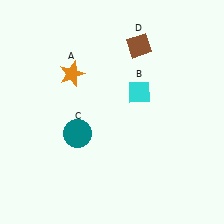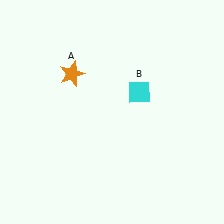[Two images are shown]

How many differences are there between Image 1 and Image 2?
There are 2 differences between the two images.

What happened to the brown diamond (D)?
The brown diamond (D) was removed in Image 2. It was in the top-right area of Image 1.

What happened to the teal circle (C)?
The teal circle (C) was removed in Image 2. It was in the bottom-left area of Image 1.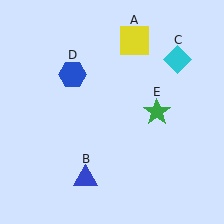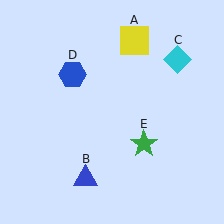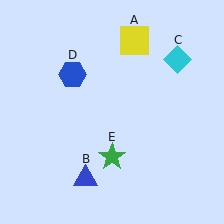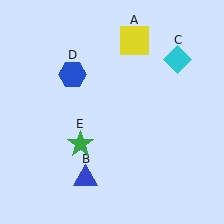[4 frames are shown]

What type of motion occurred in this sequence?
The green star (object E) rotated clockwise around the center of the scene.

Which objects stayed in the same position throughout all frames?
Yellow square (object A) and blue triangle (object B) and cyan diamond (object C) and blue hexagon (object D) remained stationary.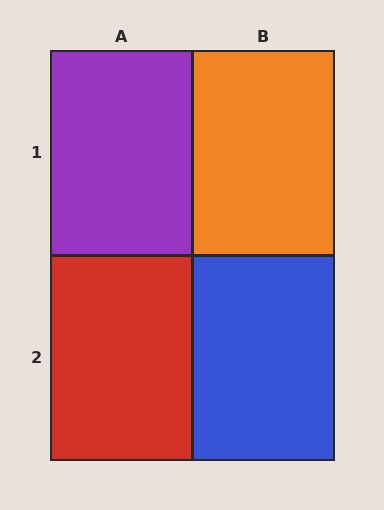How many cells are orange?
1 cell is orange.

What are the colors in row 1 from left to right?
Purple, orange.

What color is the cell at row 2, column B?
Blue.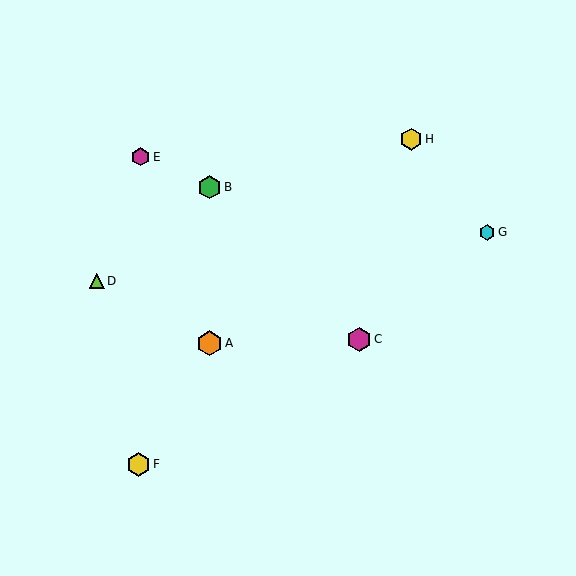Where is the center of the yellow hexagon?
The center of the yellow hexagon is at (411, 139).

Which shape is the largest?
The orange hexagon (labeled A) is the largest.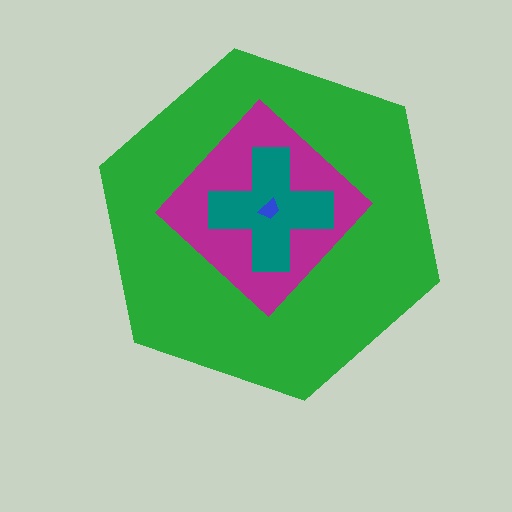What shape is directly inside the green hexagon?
The magenta diamond.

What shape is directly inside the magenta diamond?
The teal cross.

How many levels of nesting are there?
4.